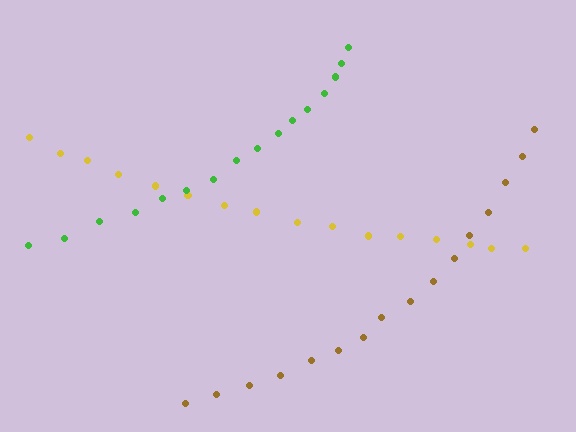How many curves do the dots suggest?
There are 3 distinct paths.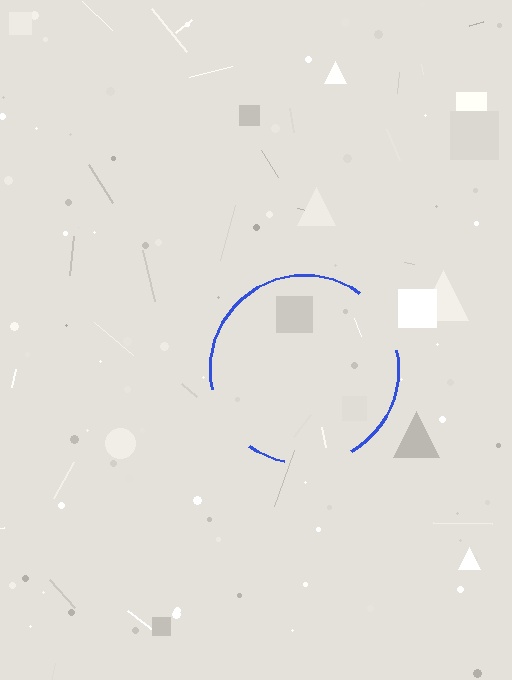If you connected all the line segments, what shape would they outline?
They would outline a circle.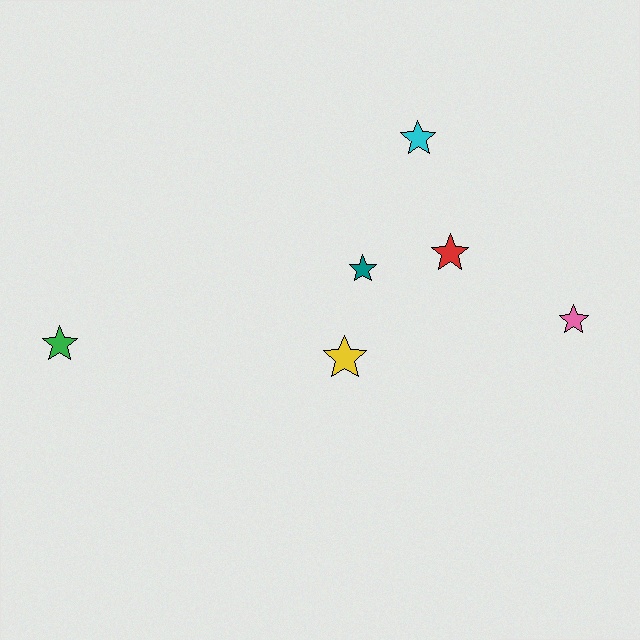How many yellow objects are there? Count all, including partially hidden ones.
There is 1 yellow object.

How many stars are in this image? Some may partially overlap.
There are 6 stars.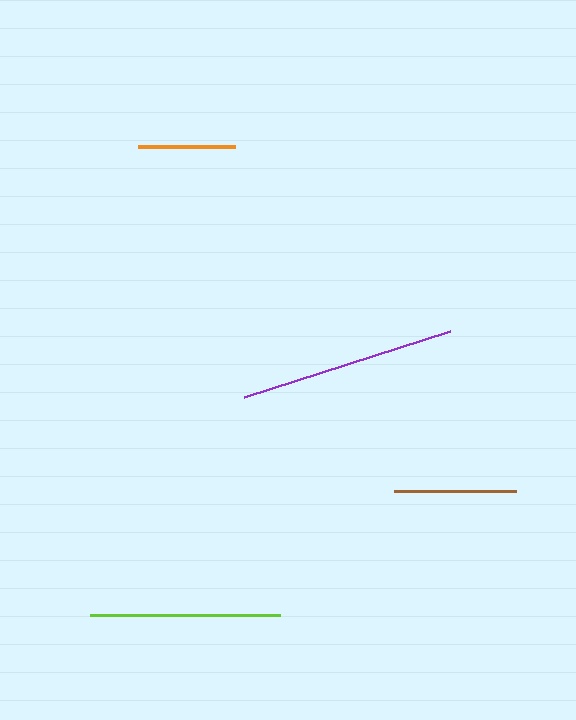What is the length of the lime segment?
The lime segment is approximately 190 pixels long.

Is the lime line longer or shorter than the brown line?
The lime line is longer than the brown line.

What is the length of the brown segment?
The brown segment is approximately 122 pixels long.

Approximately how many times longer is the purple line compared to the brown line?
The purple line is approximately 1.8 times the length of the brown line.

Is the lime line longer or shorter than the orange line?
The lime line is longer than the orange line.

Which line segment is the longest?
The purple line is the longest at approximately 215 pixels.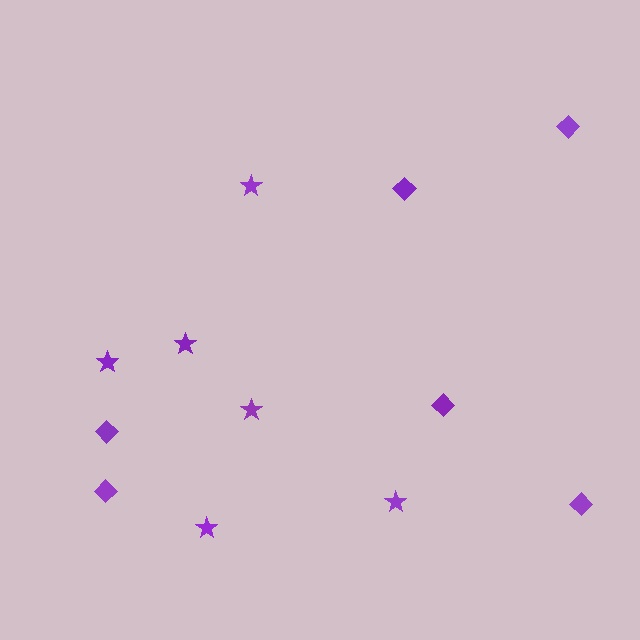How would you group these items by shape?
There are 2 groups: one group of stars (6) and one group of diamonds (6).